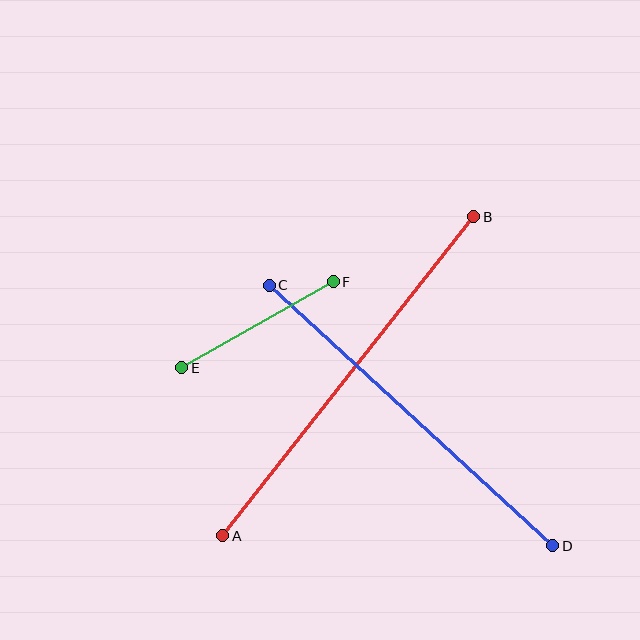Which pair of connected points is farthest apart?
Points A and B are farthest apart.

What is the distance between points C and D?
The distance is approximately 385 pixels.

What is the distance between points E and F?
The distance is approximately 174 pixels.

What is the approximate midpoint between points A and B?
The midpoint is at approximately (348, 376) pixels.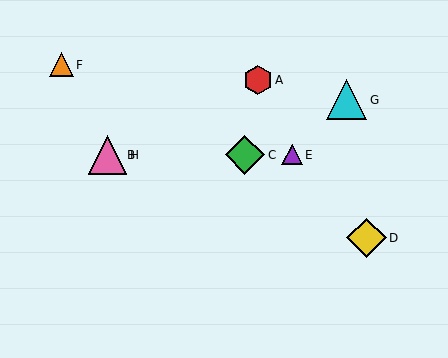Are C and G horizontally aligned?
No, C is at y≈155 and G is at y≈100.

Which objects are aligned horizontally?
Objects B, C, E, H are aligned horizontally.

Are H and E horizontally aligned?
Yes, both are at y≈155.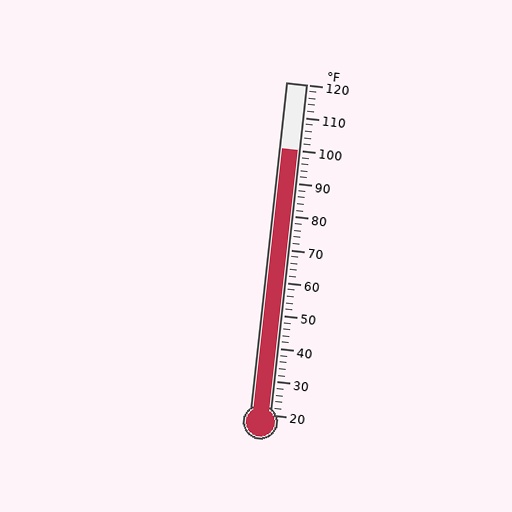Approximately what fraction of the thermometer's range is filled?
The thermometer is filled to approximately 80% of its range.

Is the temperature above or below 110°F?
The temperature is below 110°F.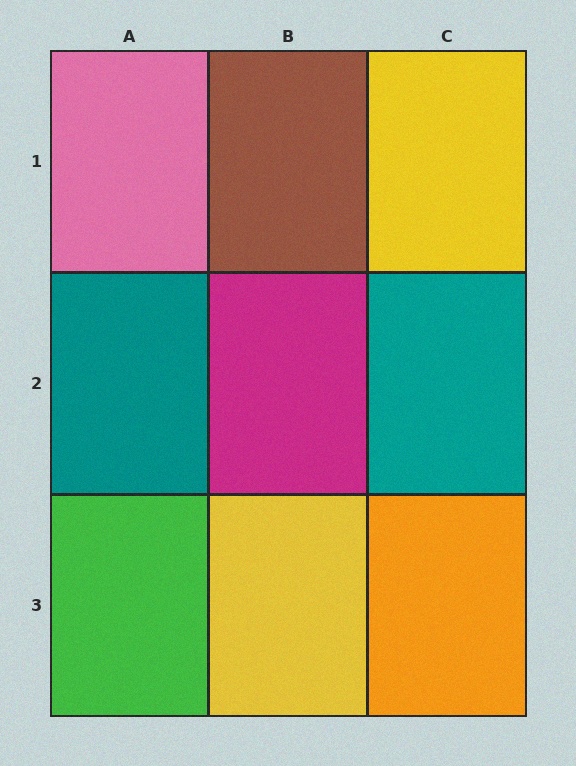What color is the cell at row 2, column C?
Teal.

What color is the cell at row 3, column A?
Green.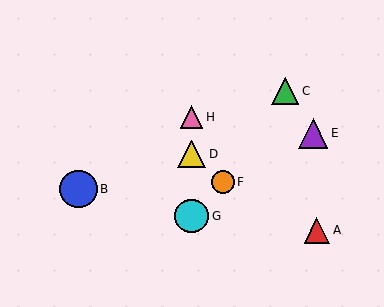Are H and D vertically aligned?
Yes, both are at x≈192.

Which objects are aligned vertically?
Objects D, G, H are aligned vertically.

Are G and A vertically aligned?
No, G is at x≈192 and A is at x≈317.